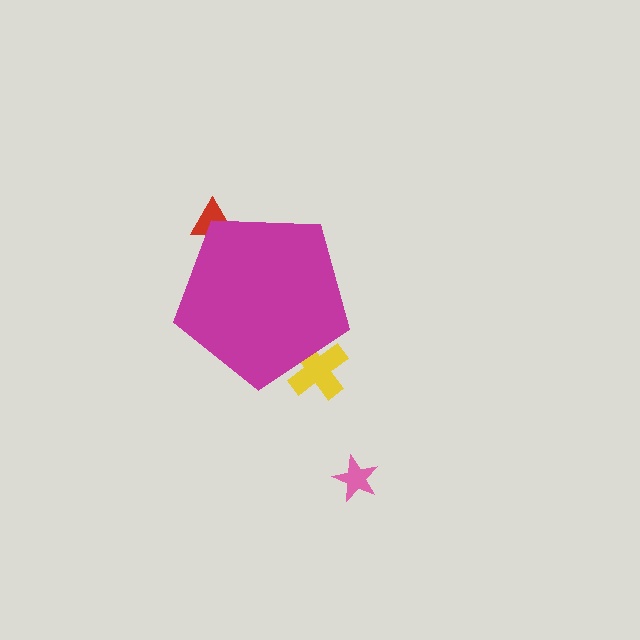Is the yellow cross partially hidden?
Yes, the yellow cross is partially hidden behind the magenta pentagon.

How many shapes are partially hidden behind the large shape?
2 shapes are partially hidden.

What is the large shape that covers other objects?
A magenta pentagon.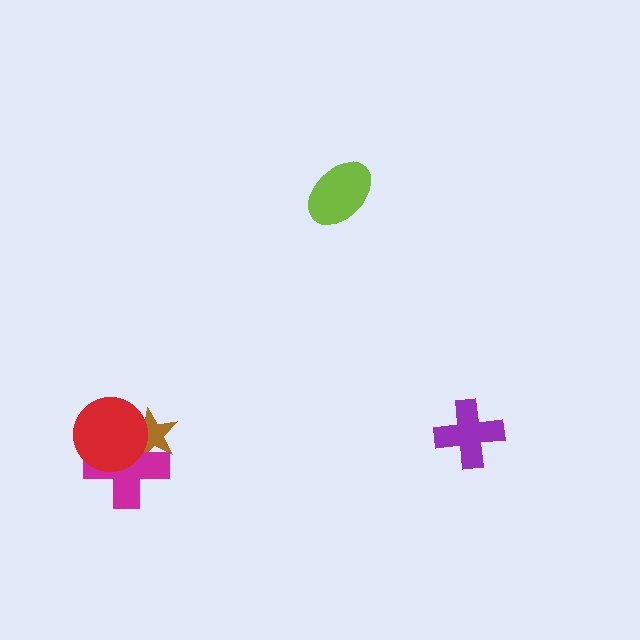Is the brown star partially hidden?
Yes, it is partially covered by another shape.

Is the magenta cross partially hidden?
Yes, it is partially covered by another shape.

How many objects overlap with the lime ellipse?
0 objects overlap with the lime ellipse.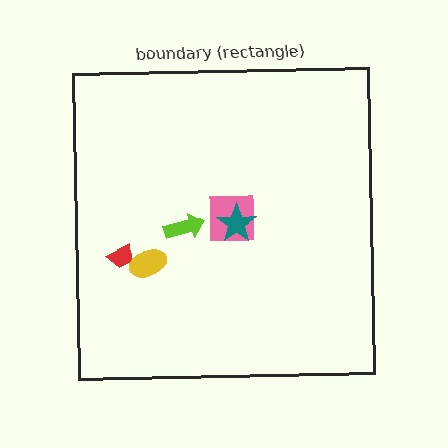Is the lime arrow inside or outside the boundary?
Inside.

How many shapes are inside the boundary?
5 inside, 0 outside.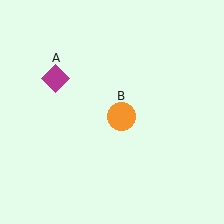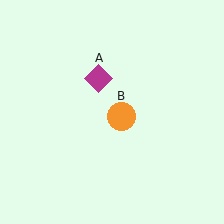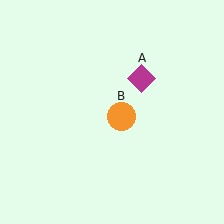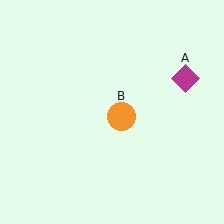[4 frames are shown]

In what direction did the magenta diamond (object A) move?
The magenta diamond (object A) moved right.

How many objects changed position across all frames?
1 object changed position: magenta diamond (object A).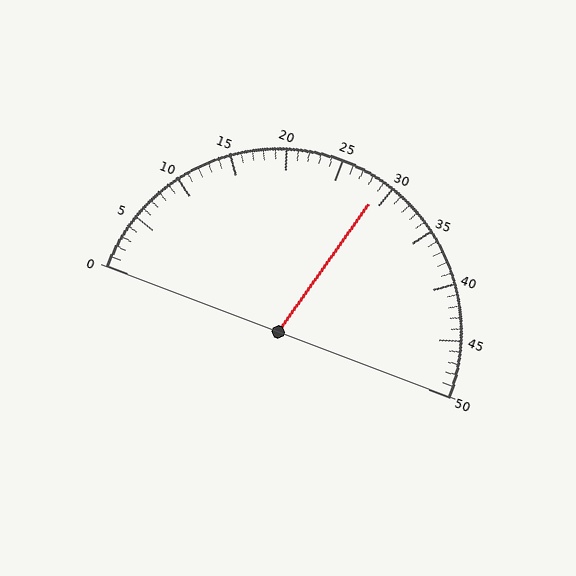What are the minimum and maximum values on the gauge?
The gauge ranges from 0 to 50.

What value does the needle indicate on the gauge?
The needle indicates approximately 29.